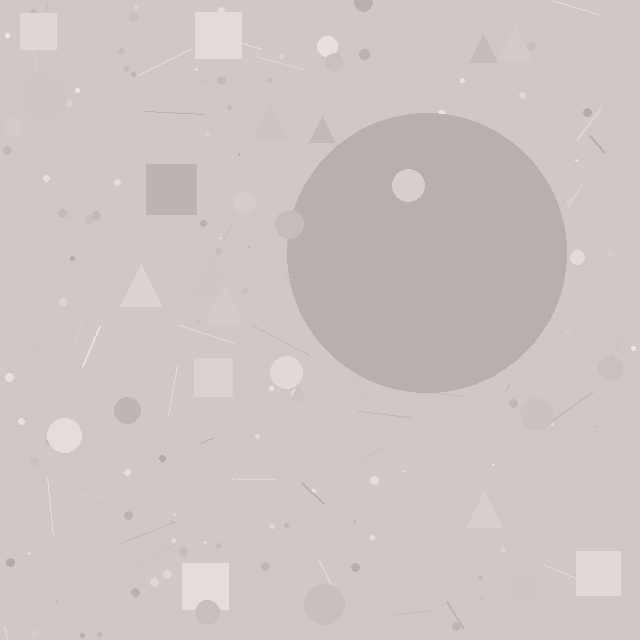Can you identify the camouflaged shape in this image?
The camouflaged shape is a circle.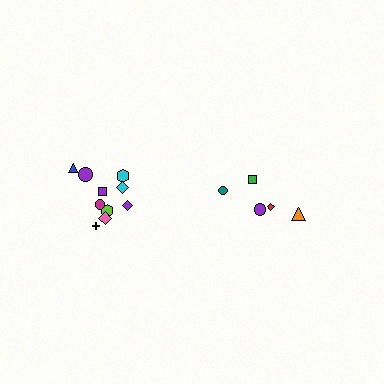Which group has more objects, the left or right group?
The left group.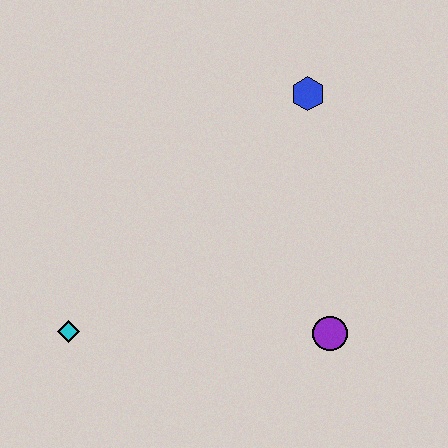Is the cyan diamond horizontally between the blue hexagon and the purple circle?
No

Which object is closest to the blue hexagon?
The purple circle is closest to the blue hexagon.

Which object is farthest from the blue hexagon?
The cyan diamond is farthest from the blue hexagon.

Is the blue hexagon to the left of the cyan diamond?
No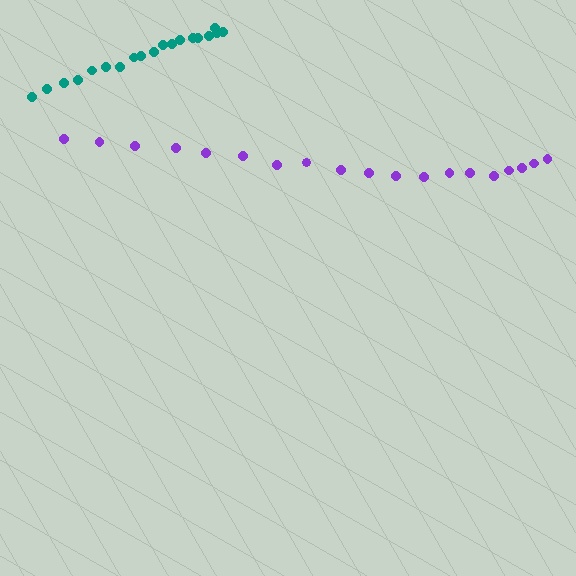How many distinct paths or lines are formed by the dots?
There are 2 distinct paths.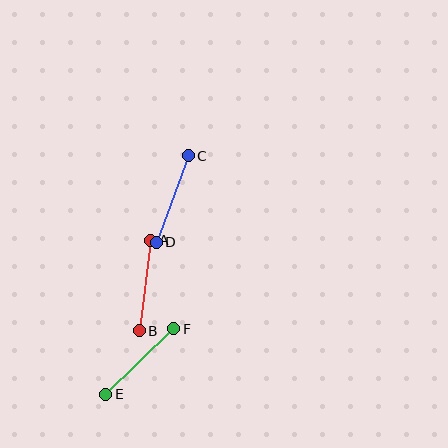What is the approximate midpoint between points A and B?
The midpoint is at approximately (145, 285) pixels.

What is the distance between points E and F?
The distance is approximately 95 pixels.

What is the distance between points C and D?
The distance is approximately 93 pixels.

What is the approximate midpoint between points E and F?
The midpoint is at approximately (140, 361) pixels.